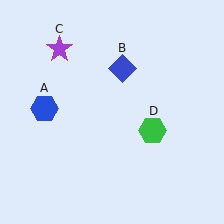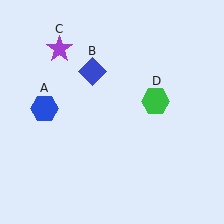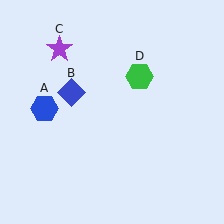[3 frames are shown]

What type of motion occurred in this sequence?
The blue diamond (object B), green hexagon (object D) rotated counterclockwise around the center of the scene.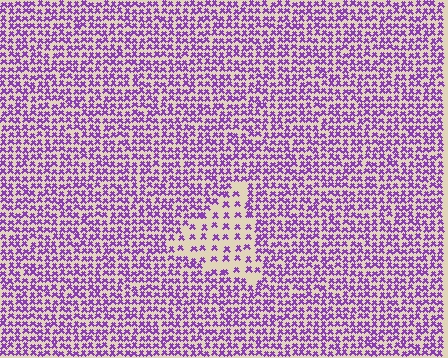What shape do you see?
I see a triangle.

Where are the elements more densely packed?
The elements are more densely packed outside the triangle boundary.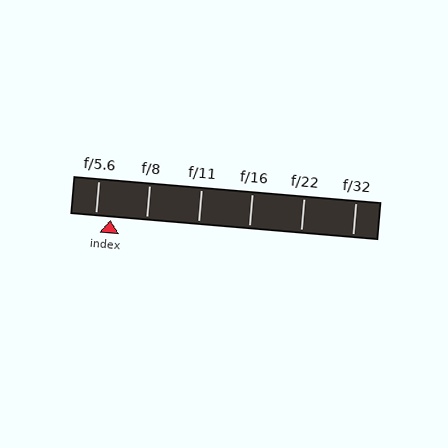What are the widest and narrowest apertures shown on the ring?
The widest aperture shown is f/5.6 and the narrowest is f/32.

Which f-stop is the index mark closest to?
The index mark is closest to f/5.6.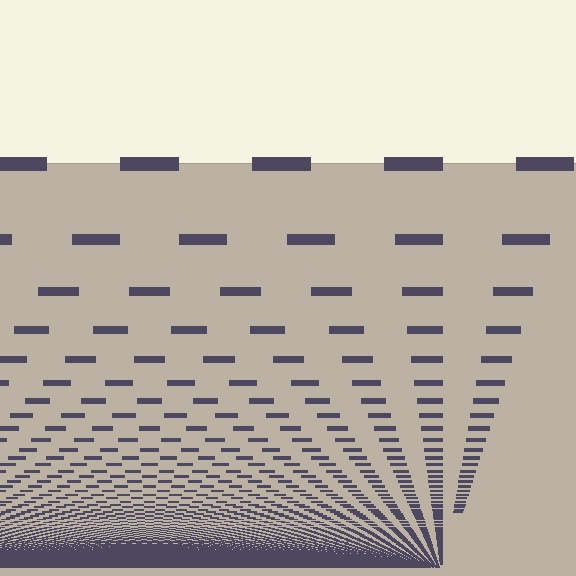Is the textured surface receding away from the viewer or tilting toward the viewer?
The surface appears to tilt toward the viewer. Texture elements get larger and sparser toward the top.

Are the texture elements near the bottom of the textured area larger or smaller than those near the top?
Smaller. The gradient is inverted — elements near the bottom are smaller and denser.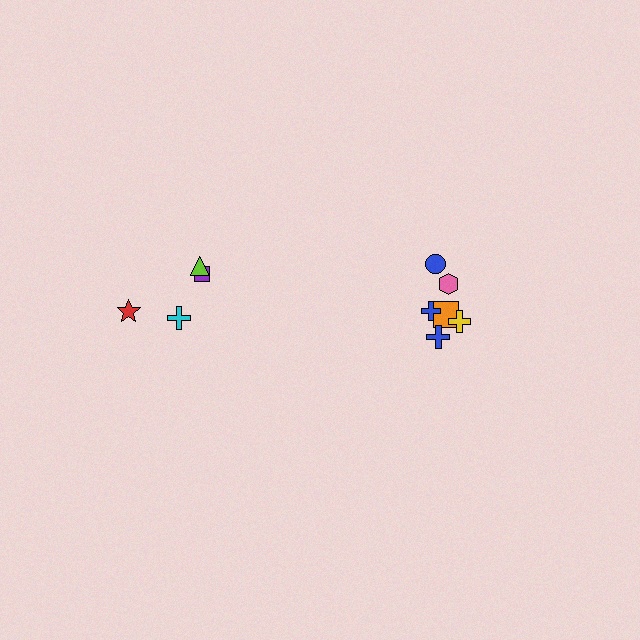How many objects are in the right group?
There are 6 objects.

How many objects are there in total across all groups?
There are 10 objects.